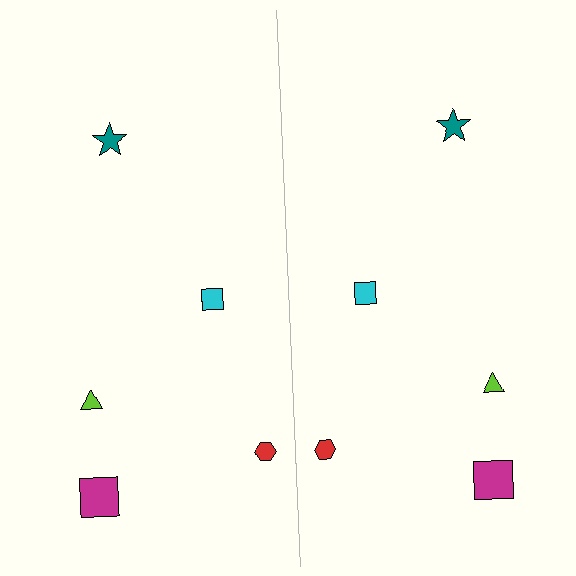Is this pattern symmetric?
Yes, this pattern has bilateral (reflection) symmetry.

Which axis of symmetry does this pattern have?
The pattern has a vertical axis of symmetry running through the center of the image.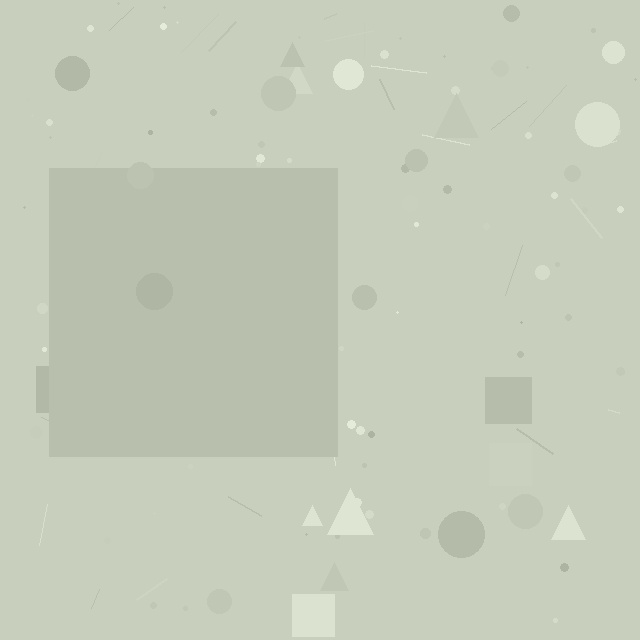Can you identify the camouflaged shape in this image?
The camouflaged shape is a square.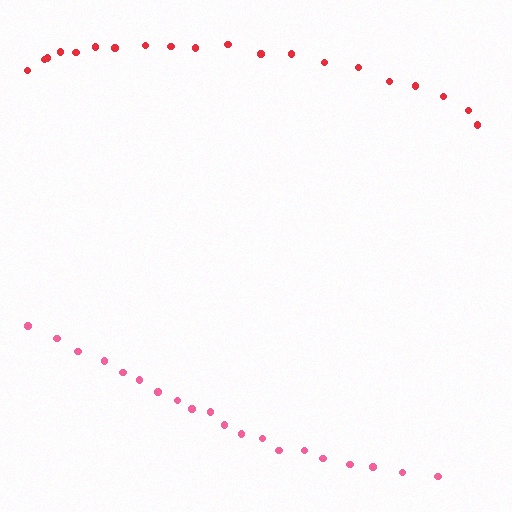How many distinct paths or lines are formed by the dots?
There are 2 distinct paths.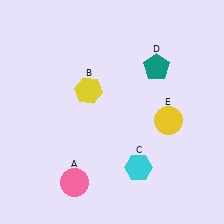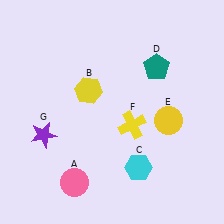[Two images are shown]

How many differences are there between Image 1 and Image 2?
There are 2 differences between the two images.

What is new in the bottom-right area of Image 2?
A yellow cross (F) was added in the bottom-right area of Image 2.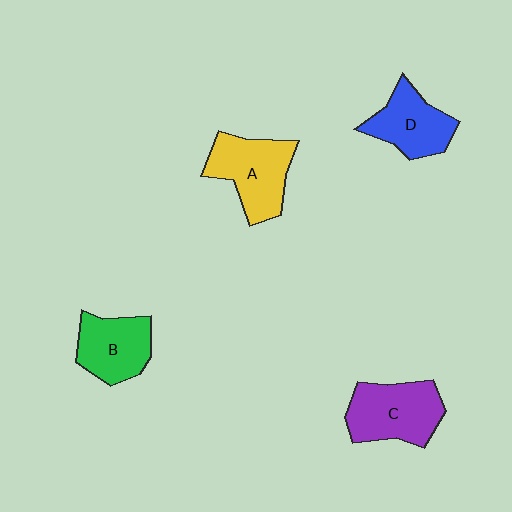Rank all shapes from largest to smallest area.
From largest to smallest: C (purple), A (yellow), B (green), D (blue).